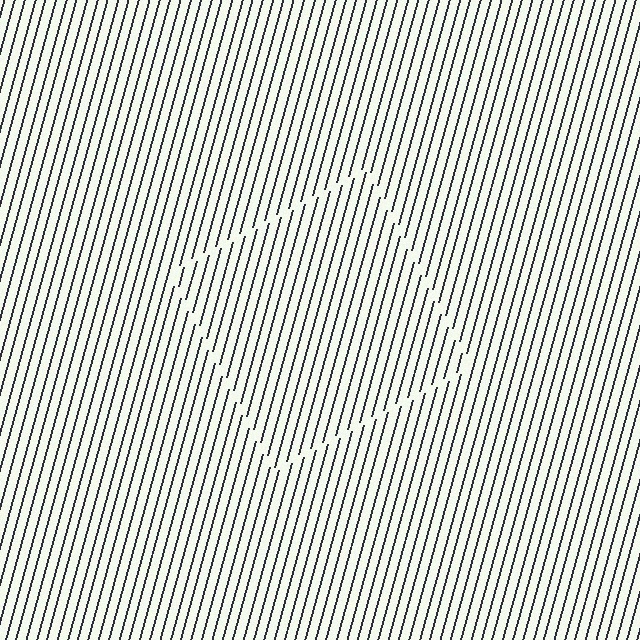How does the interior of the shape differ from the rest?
The interior of the shape contains the same grating, shifted by half a period — the contour is defined by the phase discontinuity where line-ends from the inner and outer gratings abut.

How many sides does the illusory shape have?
4 sides — the line-ends trace a square.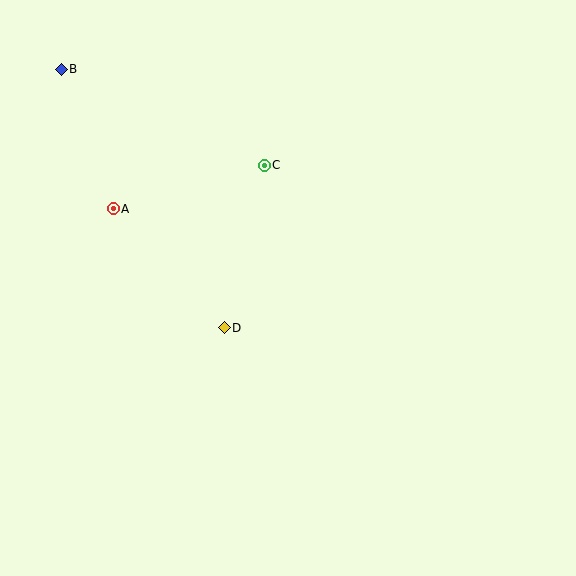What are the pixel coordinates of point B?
Point B is at (61, 69).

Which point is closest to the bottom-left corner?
Point D is closest to the bottom-left corner.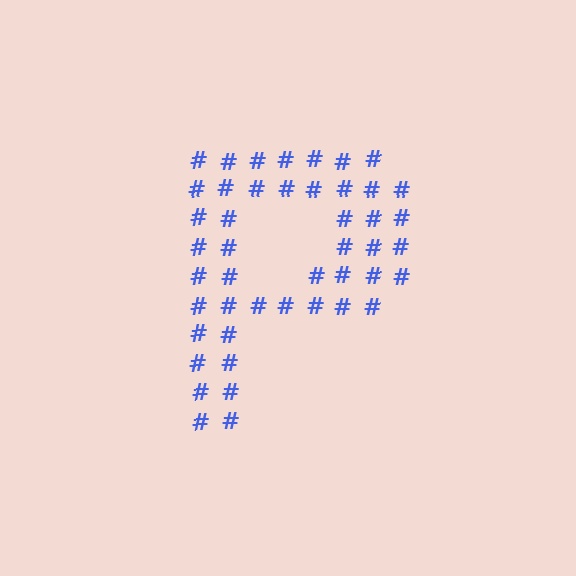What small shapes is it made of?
It is made of small hash symbols.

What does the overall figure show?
The overall figure shows the letter P.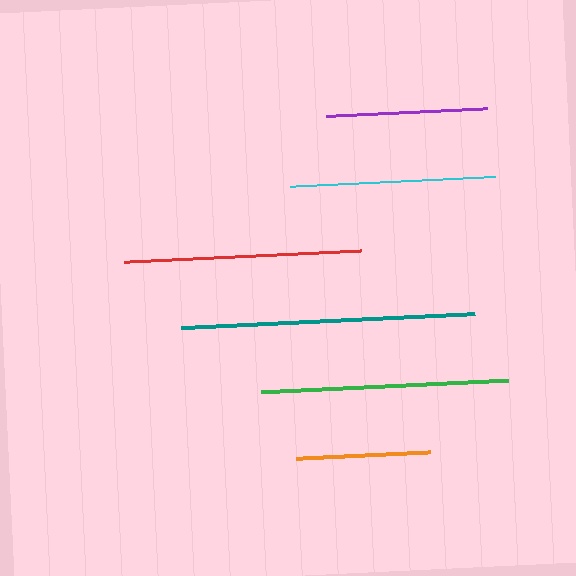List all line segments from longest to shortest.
From longest to shortest: teal, green, red, cyan, purple, orange.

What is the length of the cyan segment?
The cyan segment is approximately 205 pixels long.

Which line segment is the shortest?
The orange line is the shortest at approximately 134 pixels.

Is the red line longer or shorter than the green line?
The green line is longer than the red line.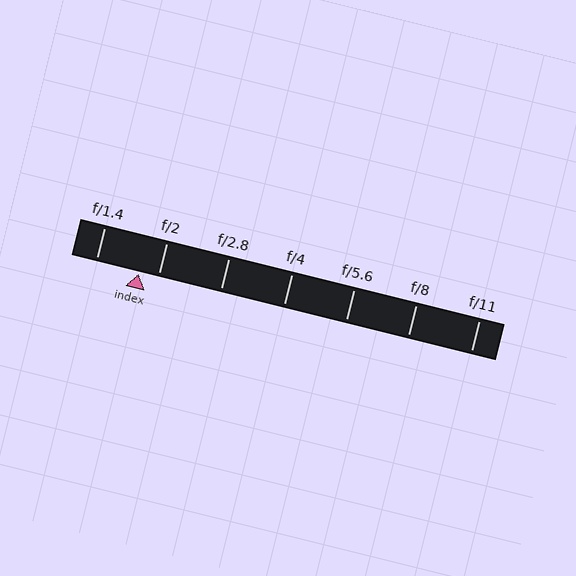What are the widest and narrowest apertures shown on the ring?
The widest aperture shown is f/1.4 and the narrowest is f/11.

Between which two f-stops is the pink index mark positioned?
The index mark is between f/1.4 and f/2.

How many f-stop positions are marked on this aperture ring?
There are 7 f-stop positions marked.